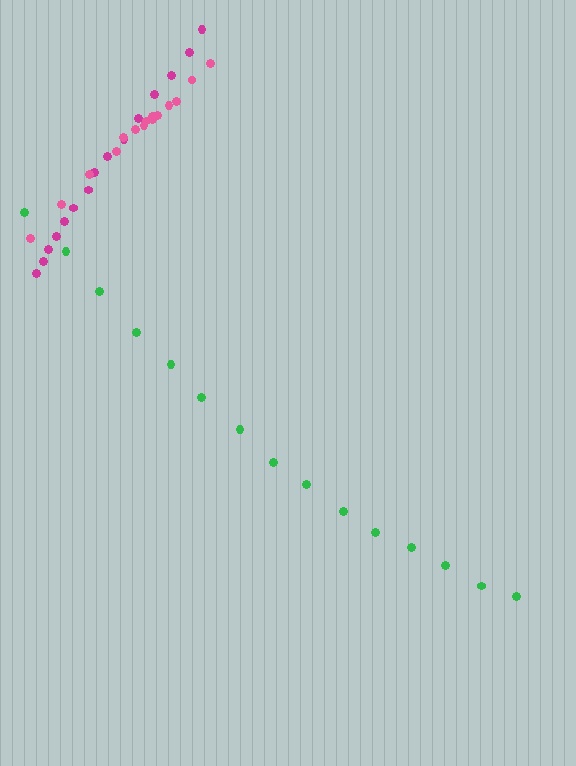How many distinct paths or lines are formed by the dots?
There are 3 distinct paths.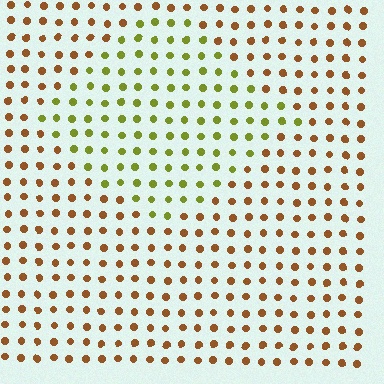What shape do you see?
I see a diamond.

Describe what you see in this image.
The image is filled with small brown elements in a uniform arrangement. A diamond-shaped region is visible where the elements are tinted to a slightly different hue, forming a subtle color boundary.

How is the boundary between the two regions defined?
The boundary is defined purely by a slight shift in hue (about 49 degrees). Spacing, size, and orientation are identical on both sides.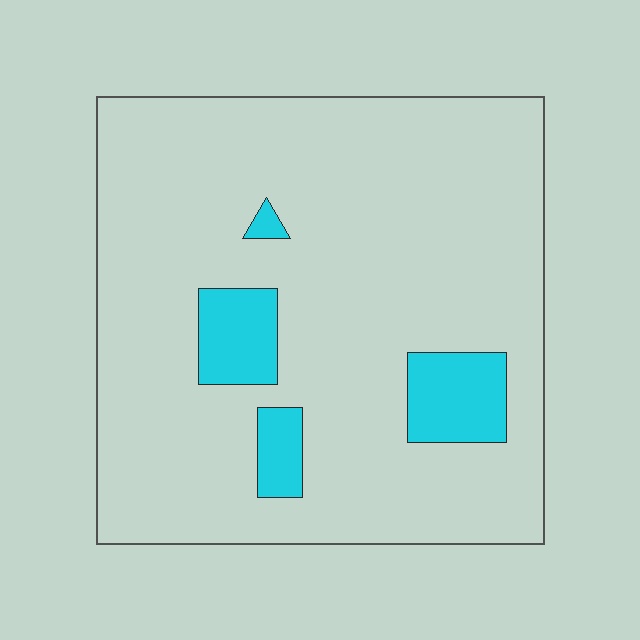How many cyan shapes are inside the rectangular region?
4.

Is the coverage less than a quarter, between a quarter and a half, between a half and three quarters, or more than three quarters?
Less than a quarter.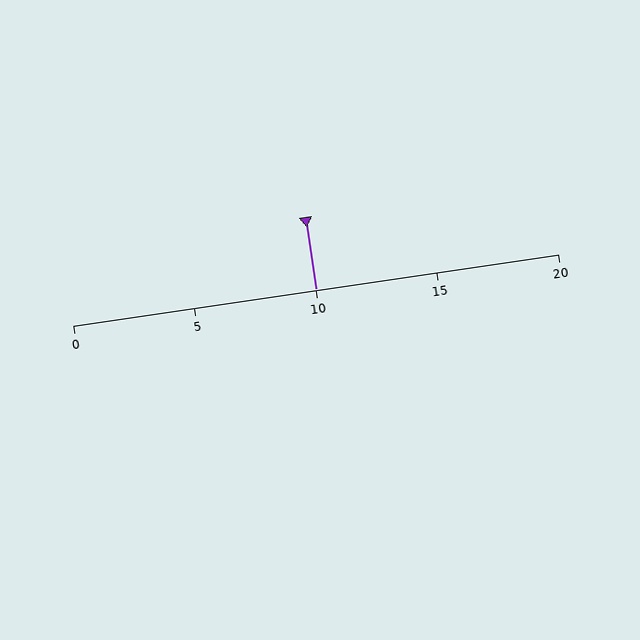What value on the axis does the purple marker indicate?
The marker indicates approximately 10.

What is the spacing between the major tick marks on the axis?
The major ticks are spaced 5 apart.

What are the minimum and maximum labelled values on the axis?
The axis runs from 0 to 20.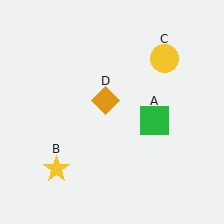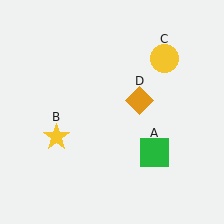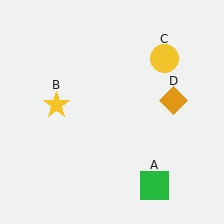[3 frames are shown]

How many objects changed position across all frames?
3 objects changed position: green square (object A), yellow star (object B), orange diamond (object D).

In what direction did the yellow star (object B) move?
The yellow star (object B) moved up.